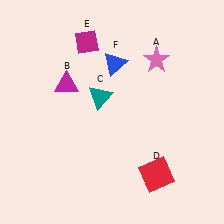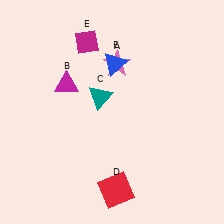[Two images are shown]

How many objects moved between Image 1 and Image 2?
2 objects moved between the two images.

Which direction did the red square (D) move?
The red square (D) moved left.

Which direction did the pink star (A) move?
The pink star (A) moved left.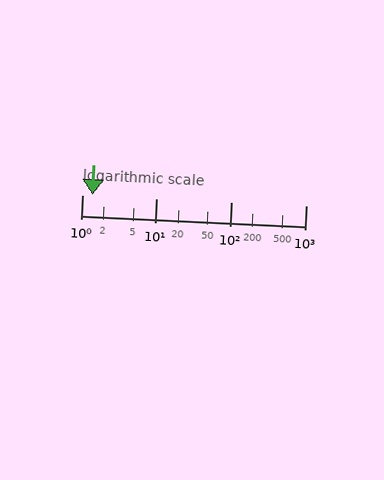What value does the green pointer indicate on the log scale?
The pointer indicates approximately 1.4.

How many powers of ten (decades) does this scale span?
The scale spans 3 decades, from 1 to 1000.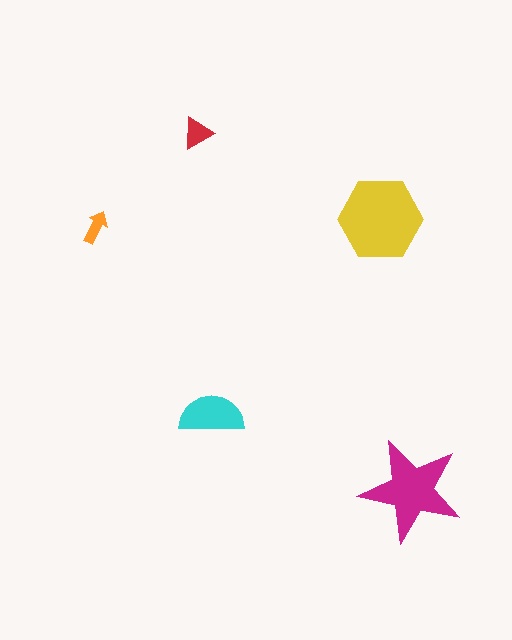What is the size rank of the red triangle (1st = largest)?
4th.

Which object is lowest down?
The magenta star is bottommost.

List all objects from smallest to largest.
The orange arrow, the red triangle, the cyan semicircle, the magenta star, the yellow hexagon.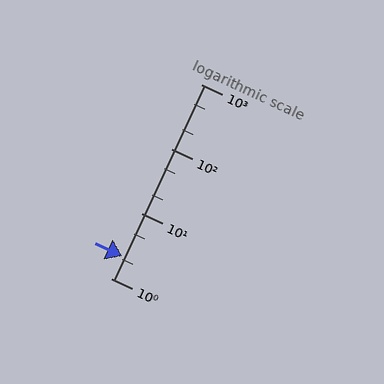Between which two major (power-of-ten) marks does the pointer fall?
The pointer is between 1 and 10.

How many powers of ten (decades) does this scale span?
The scale spans 3 decades, from 1 to 1000.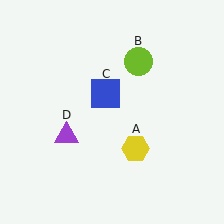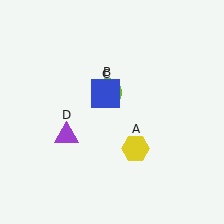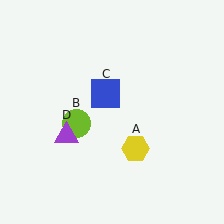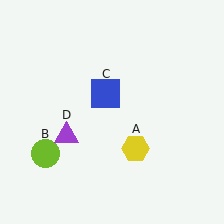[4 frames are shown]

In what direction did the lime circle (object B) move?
The lime circle (object B) moved down and to the left.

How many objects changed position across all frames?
1 object changed position: lime circle (object B).